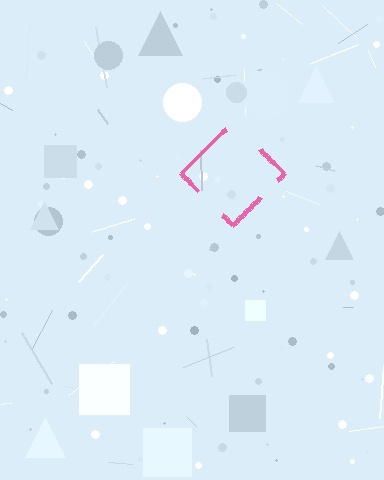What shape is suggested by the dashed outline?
The dashed outline suggests a diamond.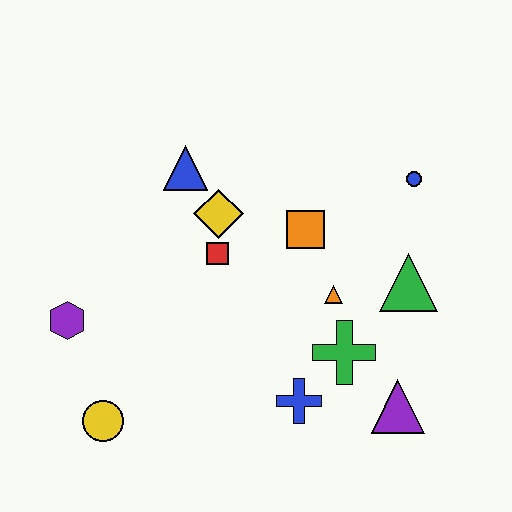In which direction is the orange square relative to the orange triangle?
The orange square is above the orange triangle.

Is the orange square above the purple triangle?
Yes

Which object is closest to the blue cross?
The green cross is closest to the blue cross.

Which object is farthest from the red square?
The purple triangle is farthest from the red square.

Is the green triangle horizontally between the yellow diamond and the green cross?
No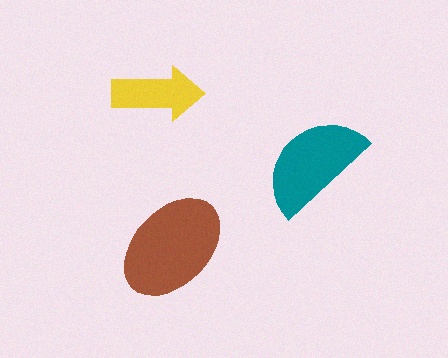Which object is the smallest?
The yellow arrow.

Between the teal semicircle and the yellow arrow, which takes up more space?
The teal semicircle.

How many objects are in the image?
There are 3 objects in the image.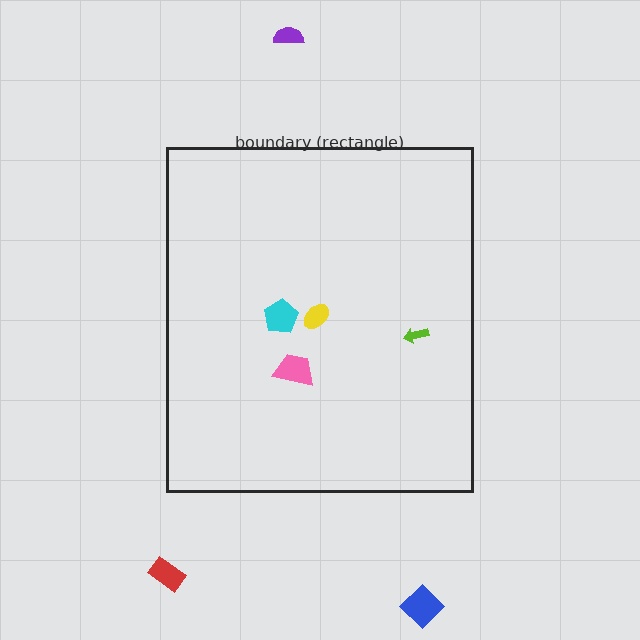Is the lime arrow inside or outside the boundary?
Inside.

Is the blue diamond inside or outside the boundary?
Outside.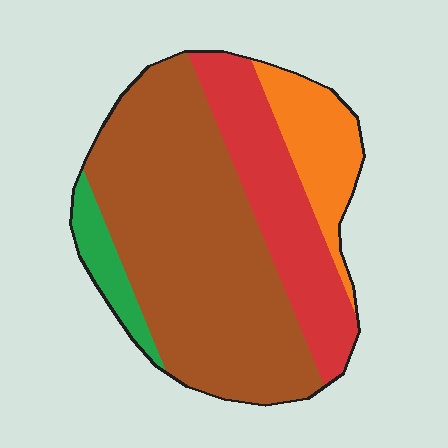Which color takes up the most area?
Brown, at roughly 55%.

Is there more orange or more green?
Orange.